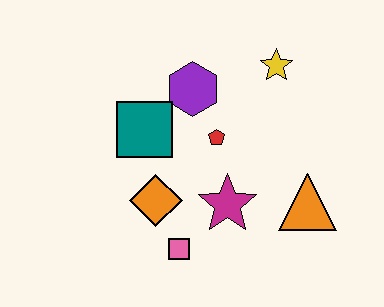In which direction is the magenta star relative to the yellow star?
The magenta star is below the yellow star.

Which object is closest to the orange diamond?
The pink square is closest to the orange diamond.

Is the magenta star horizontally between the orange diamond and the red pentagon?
No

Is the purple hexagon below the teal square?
No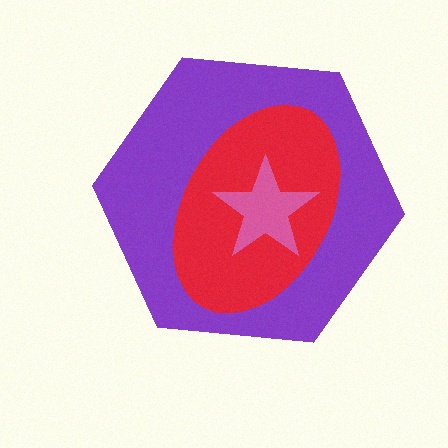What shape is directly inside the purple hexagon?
The red ellipse.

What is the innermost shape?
The pink star.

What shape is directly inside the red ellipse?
The pink star.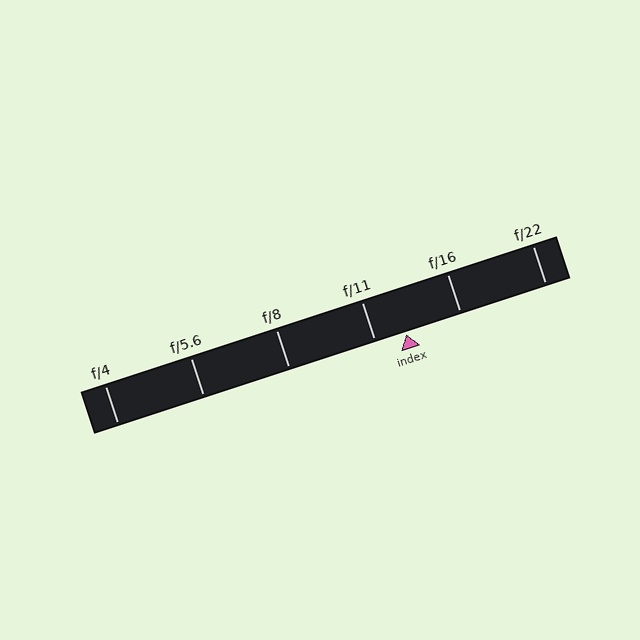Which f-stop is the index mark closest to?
The index mark is closest to f/11.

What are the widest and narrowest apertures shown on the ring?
The widest aperture shown is f/4 and the narrowest is f/22.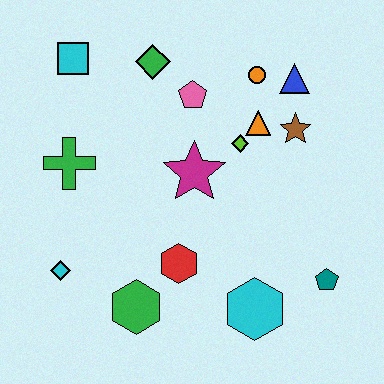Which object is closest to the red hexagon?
The green hexagon is closest to the red hexagon.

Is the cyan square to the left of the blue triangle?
Yes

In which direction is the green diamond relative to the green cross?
The green diamond is above the green cross.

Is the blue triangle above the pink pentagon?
Yes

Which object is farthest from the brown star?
The cyan diamond is farthest from the brown star.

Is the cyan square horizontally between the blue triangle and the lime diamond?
No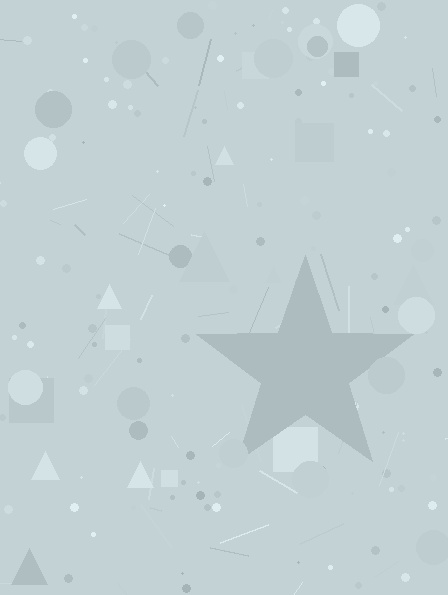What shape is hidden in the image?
A star is hidden in the image.